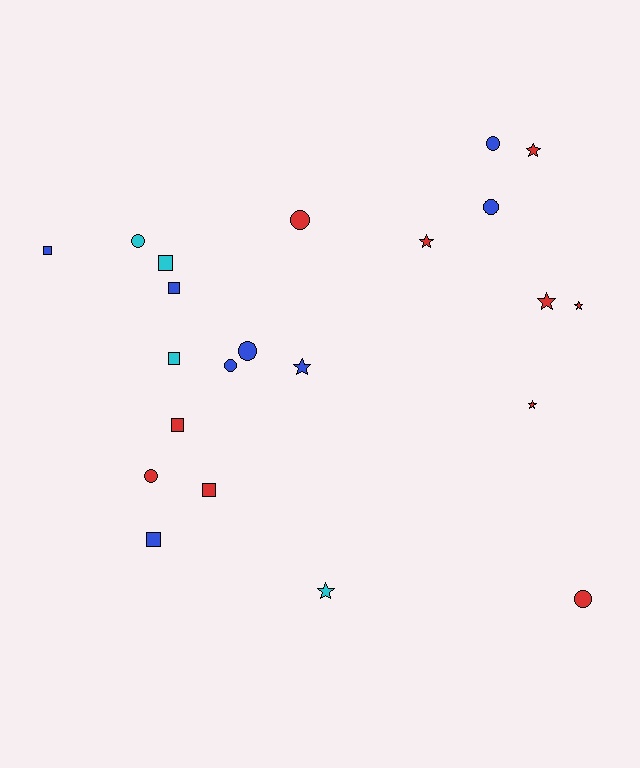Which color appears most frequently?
Red, with 10 objects.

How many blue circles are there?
There are 4 blue circles.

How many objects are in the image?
There are 22 objects.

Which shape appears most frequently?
Circle, with 8 objects.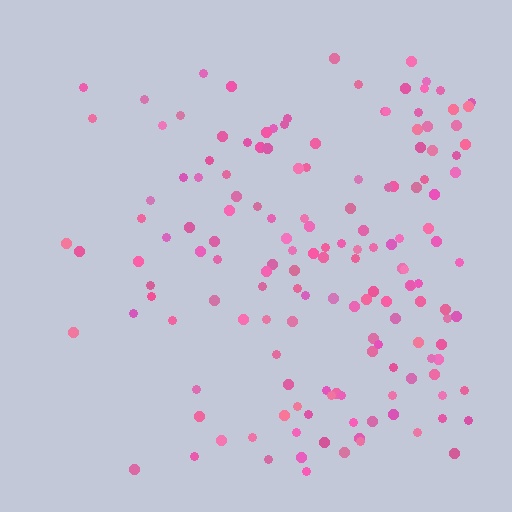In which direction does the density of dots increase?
From left to right, with the right side densest.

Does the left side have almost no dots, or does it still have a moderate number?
Still a moderate number, just noticeably fewer than the right.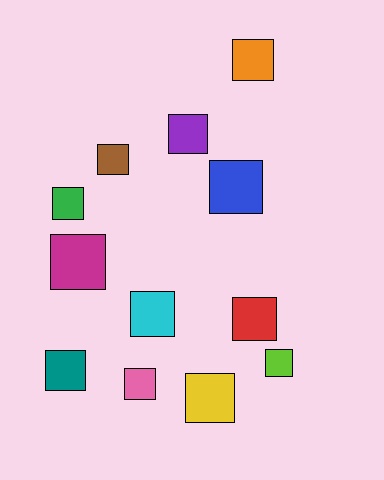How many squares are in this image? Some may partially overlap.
There are 12 squares.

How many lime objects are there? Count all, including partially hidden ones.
There is 1 lime object.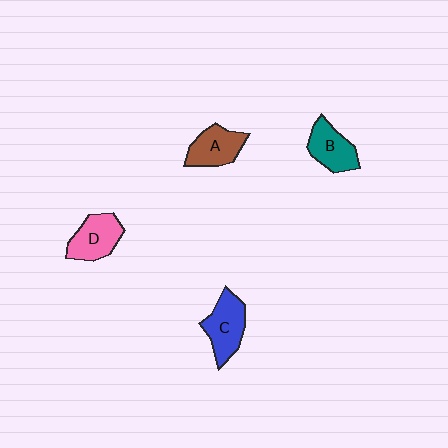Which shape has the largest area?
Shape C (blue).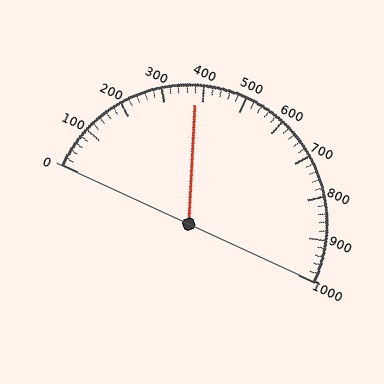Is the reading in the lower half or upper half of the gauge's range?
The reading is in the lower half of the range (0 to 1000).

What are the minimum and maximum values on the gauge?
The gauge ranges from 0 to 1000.